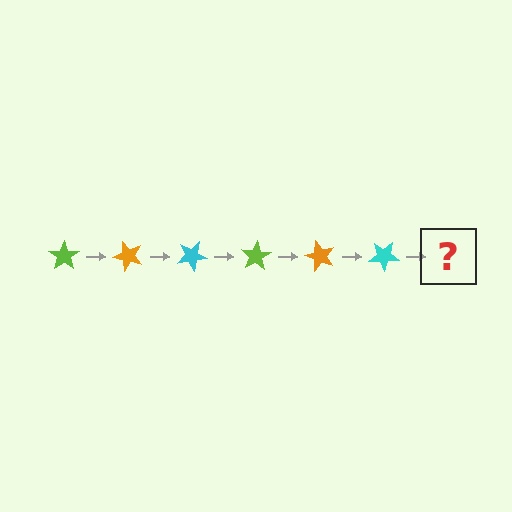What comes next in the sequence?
The next element should be a lime star, rotated 300 degrees from the start.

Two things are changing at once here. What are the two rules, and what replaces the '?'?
The two rules are that it rotates 50 degrees each step and the color cycles through lime, orange, and cyan. The '?' should be a lime star, rotated 300 degrees from the start.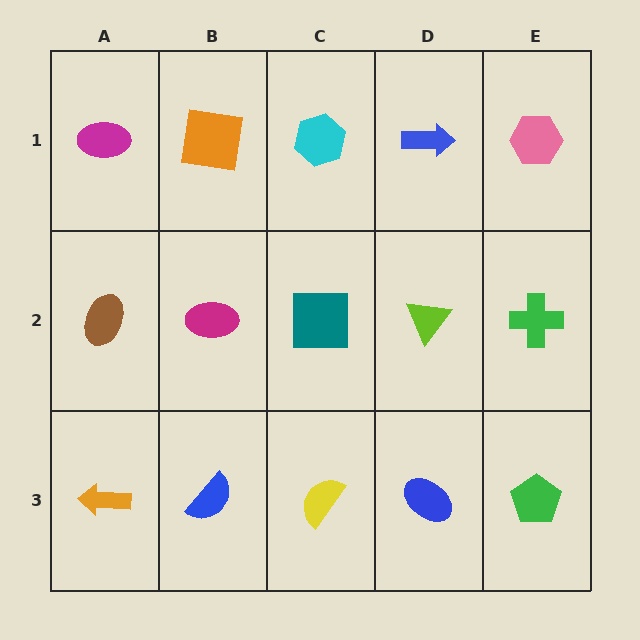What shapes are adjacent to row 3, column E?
A green cross (row 2, column E), a blue ellipse (row 3, column D).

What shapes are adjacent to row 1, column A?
A brown ellipse (row 2, column A), an orange square (row 1, column B).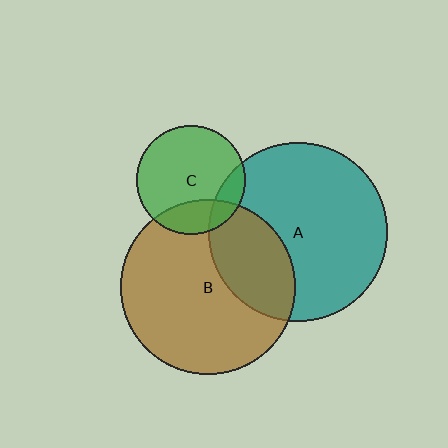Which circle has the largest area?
Circle A (teal).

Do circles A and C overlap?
Yes.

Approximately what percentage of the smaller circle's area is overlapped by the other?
Approximately 15%.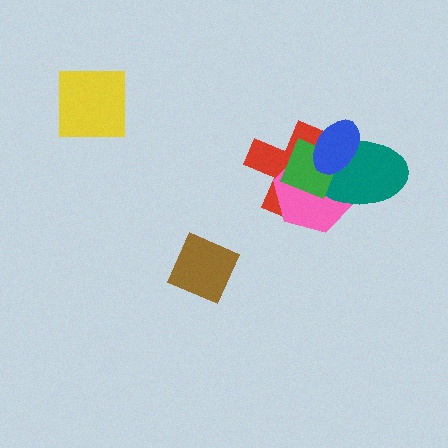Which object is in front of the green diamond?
The blue ellipse is in front of the green diamond.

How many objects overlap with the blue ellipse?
4 objects overlap with the blue ellipse.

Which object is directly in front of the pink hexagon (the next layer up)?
The teal ellipse is directly in front of the pink hexagon.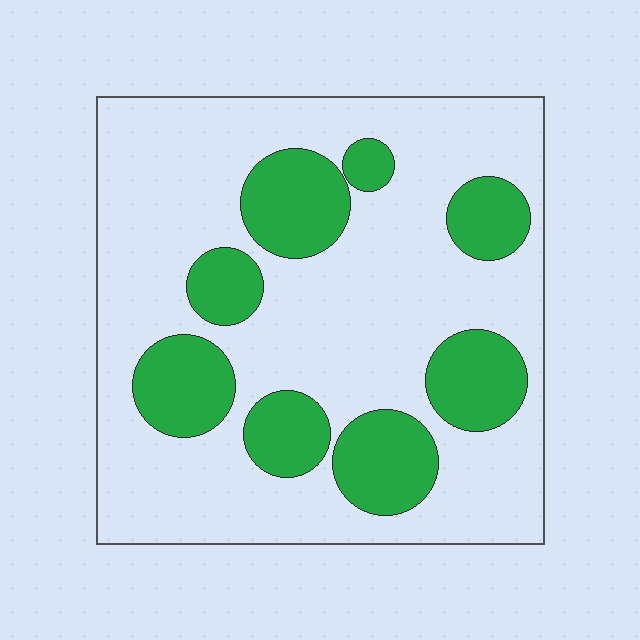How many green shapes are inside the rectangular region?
8.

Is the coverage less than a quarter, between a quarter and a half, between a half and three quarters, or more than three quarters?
Between a quarter and a half.